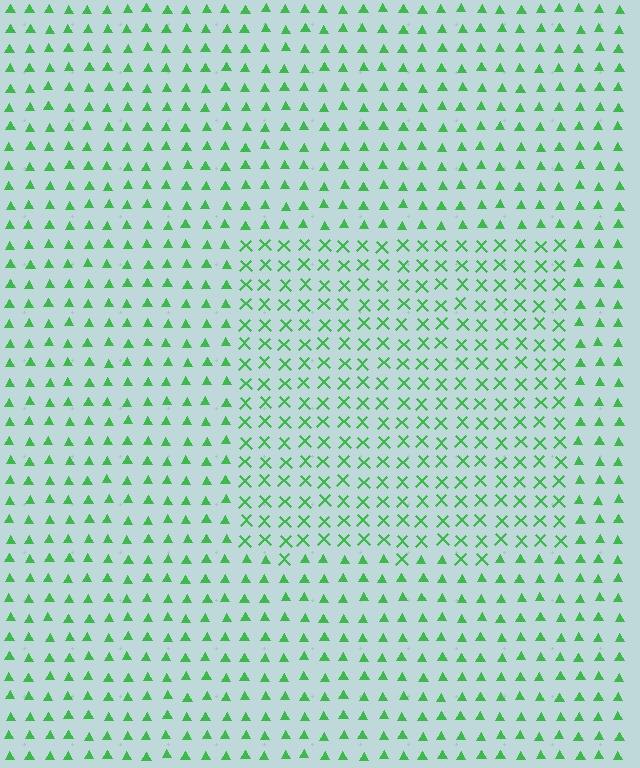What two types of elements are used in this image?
The image uses X marks inside the rectangle region and triangles outside it.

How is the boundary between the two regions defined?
The boundary is defined by a change in element shape: X marks inside vs. triangles outside. All elements share the same color and spacing.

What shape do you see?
I see a rectangle.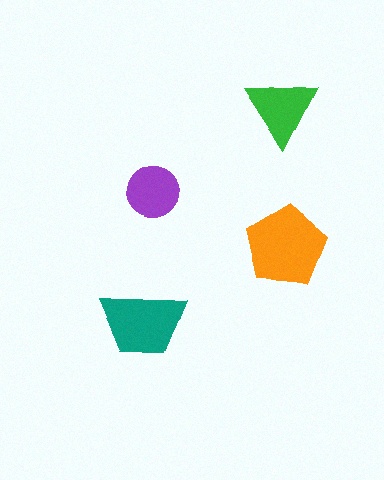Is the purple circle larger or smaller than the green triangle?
Smaller.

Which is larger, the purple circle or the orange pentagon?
The orange pentagon.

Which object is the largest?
The orange pentagon.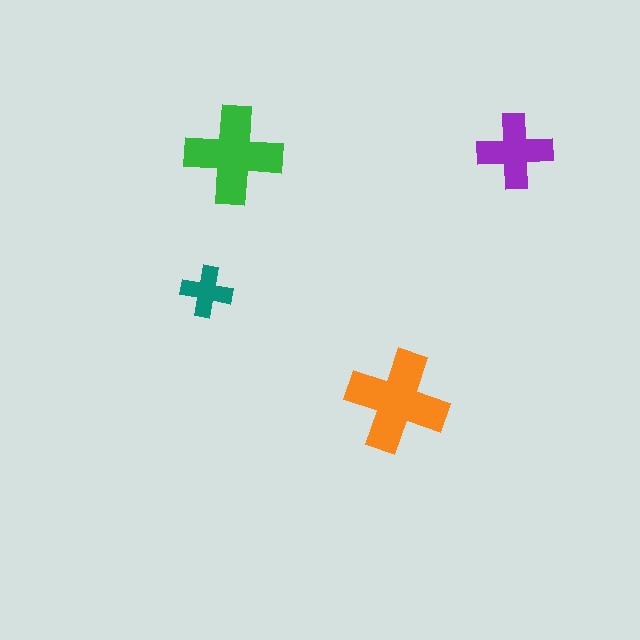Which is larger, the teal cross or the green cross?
The green one.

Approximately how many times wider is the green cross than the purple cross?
About 1.5 times wider.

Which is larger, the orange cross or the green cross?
The orange one.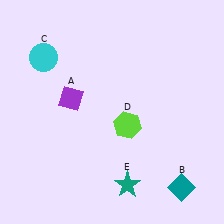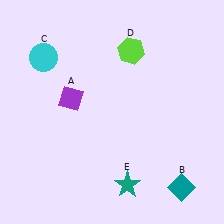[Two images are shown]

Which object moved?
The lime hexagon (D) moved up.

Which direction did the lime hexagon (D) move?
The lime hexagon (D) moved up.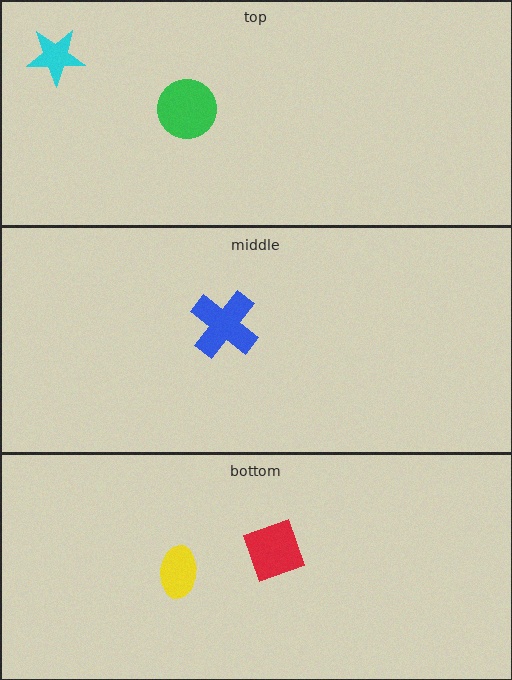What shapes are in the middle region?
The blue cross.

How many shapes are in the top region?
2.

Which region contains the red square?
The bottom region.